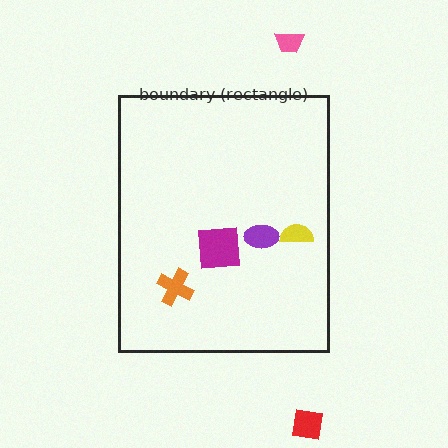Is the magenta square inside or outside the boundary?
Inside.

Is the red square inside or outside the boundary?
Outside.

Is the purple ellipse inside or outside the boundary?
Inside.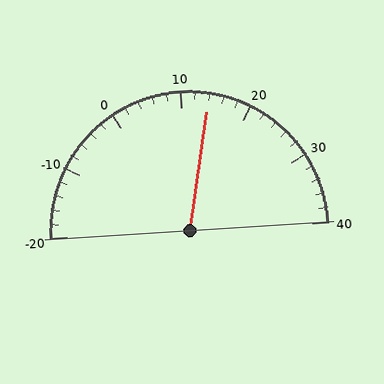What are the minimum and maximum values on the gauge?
The gauge ranges from -20 to 40.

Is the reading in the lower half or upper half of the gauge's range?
The reading is in the upper half of the range (-20 to 40).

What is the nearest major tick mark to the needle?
The nearest major tick mark is 10.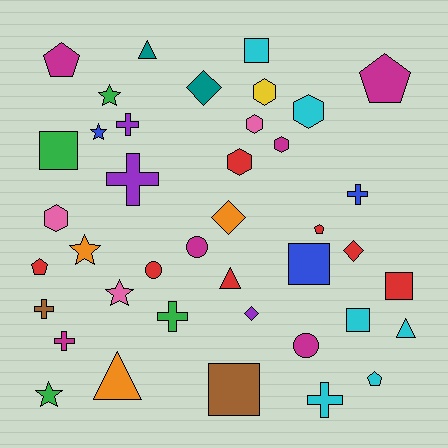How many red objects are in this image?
There are 7 red objects.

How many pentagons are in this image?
There are 5 pentagons.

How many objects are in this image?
There are 40 objects.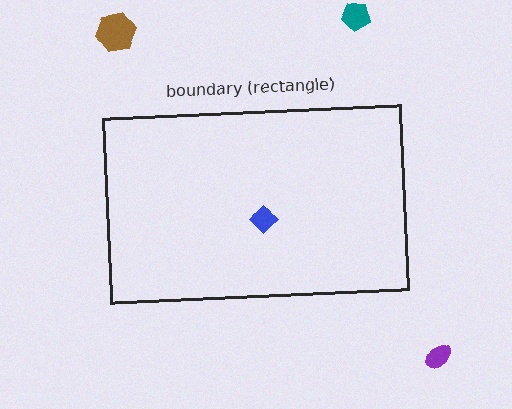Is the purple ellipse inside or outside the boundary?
Outside.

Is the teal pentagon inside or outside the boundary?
Outside.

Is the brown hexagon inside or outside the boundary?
Outside.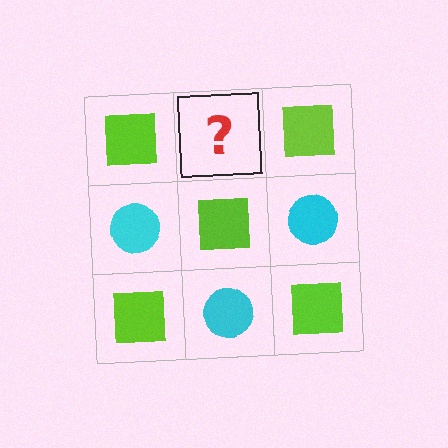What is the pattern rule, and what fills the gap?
The rule is that it alternates lime square and cyan circle in a checkerboard pattern. The gap should be filled with a cyan circle.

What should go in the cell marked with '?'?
The missing cell should contain a cyan circle.